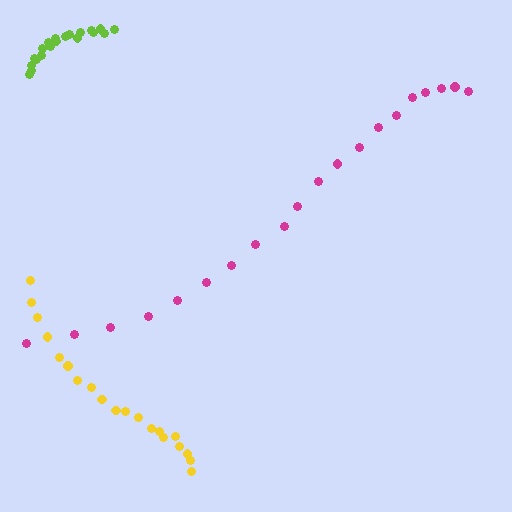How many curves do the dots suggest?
There are 3 distinct paths.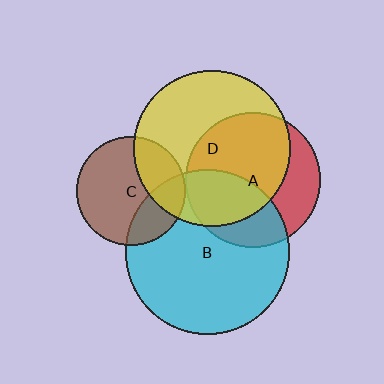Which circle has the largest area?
Circle B (cyan).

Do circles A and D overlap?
Yes.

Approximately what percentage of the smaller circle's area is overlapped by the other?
Approximately 65%.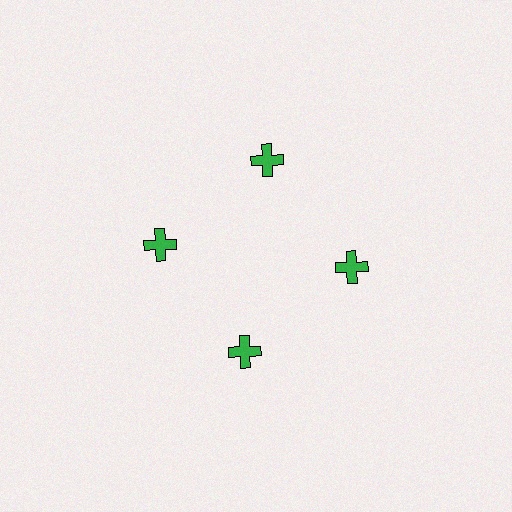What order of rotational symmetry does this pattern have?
This pattern has 4-fold rotational symmetry.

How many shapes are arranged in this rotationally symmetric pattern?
There are 4 shapes, arranged in 4 groups of 1.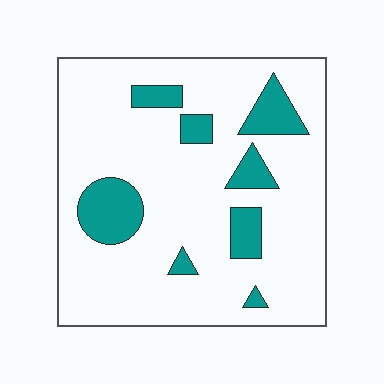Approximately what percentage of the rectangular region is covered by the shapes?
Approximately 15%.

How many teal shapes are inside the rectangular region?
8.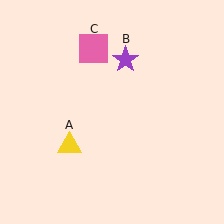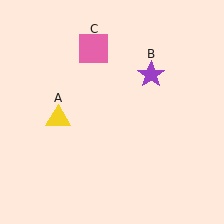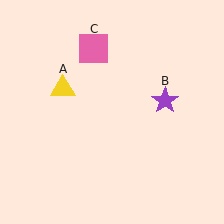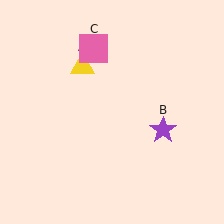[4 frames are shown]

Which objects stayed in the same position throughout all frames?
Pink square (object C) remained stationary.